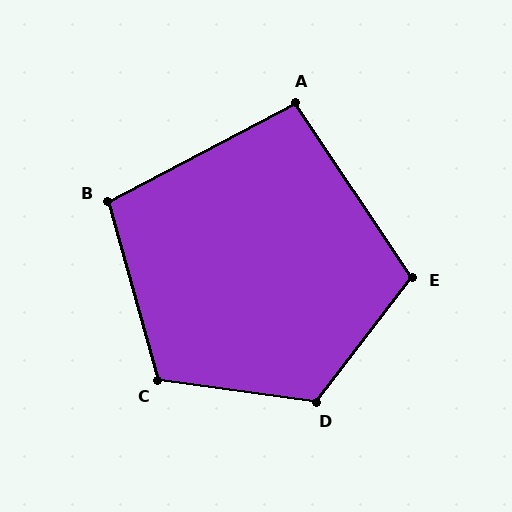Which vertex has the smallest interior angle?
A, at approximately 96 degrees.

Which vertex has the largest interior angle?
D, at approximately 120 degrees.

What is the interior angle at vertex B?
Approximately 102 degrees (obtuse).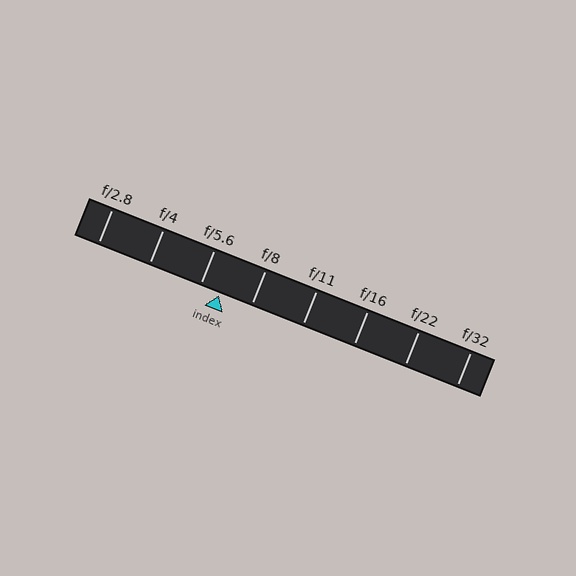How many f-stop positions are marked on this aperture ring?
There are 8 f-stop positions marked.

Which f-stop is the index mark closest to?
The index mark is closest to f/5.6.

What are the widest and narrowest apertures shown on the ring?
The widest aperture shown is f/2.8 and the narrowest is f/32.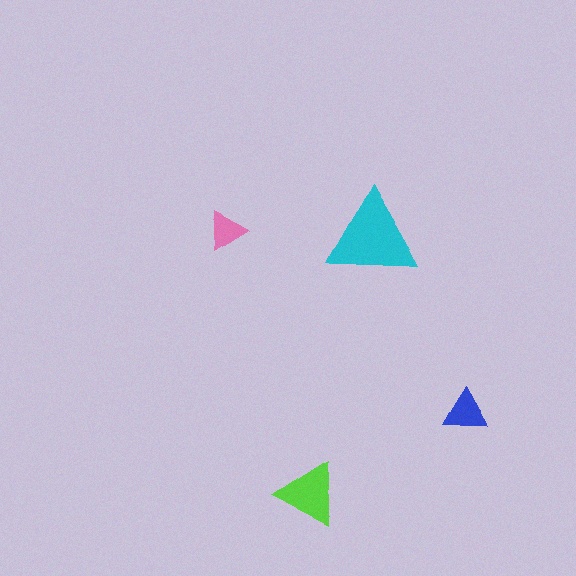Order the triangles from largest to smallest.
the cyan one, the lime one, the blue one, the pink one.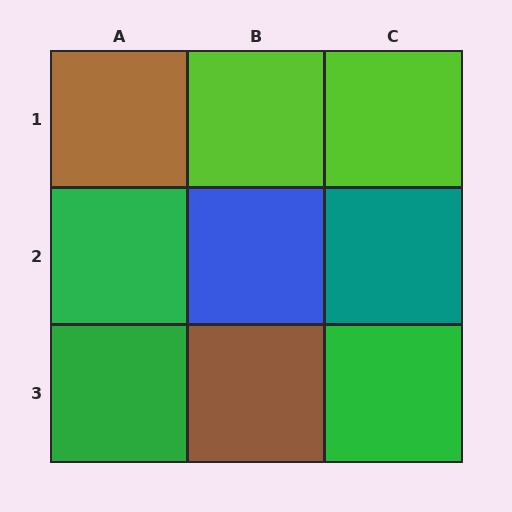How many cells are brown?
2 cells are brown.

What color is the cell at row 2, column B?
Blue.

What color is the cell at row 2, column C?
Teal.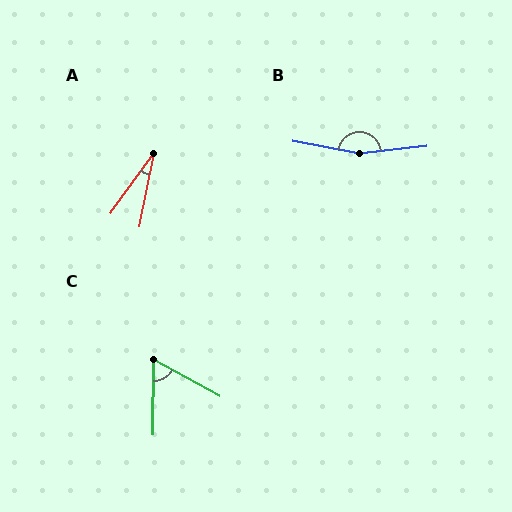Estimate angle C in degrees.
Approximately 62 degrees.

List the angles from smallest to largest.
A (25°), C (62°), B (164°).